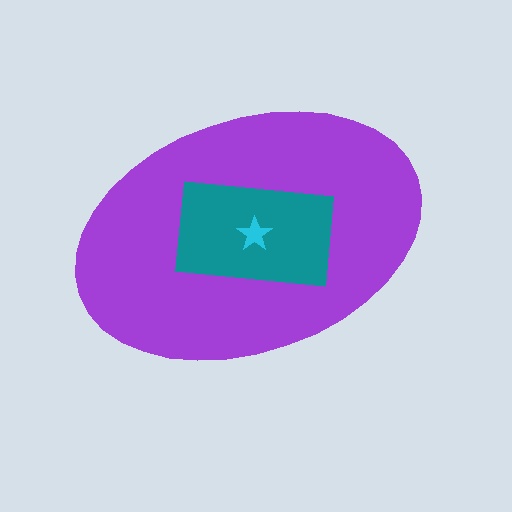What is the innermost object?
The cyan star.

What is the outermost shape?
The purple ellipse.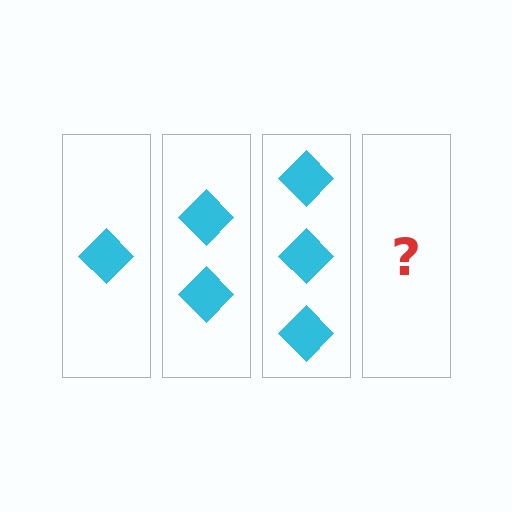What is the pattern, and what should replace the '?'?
The pattern is that each step adds one more diamond. The '?' should be 4 diamonds.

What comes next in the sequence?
The next element should be 4 diamonds.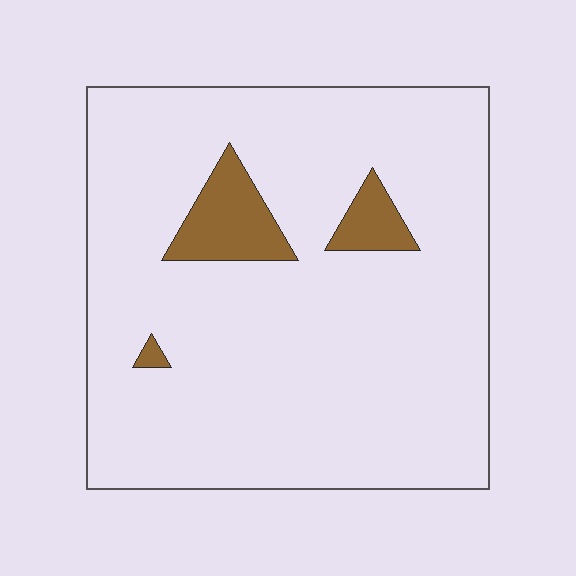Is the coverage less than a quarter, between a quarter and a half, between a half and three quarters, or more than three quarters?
Less than a quarter.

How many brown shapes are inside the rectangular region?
3.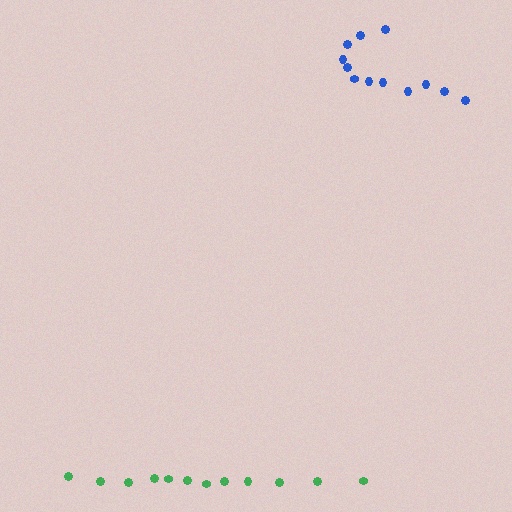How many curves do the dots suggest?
There are 2 distinct paths.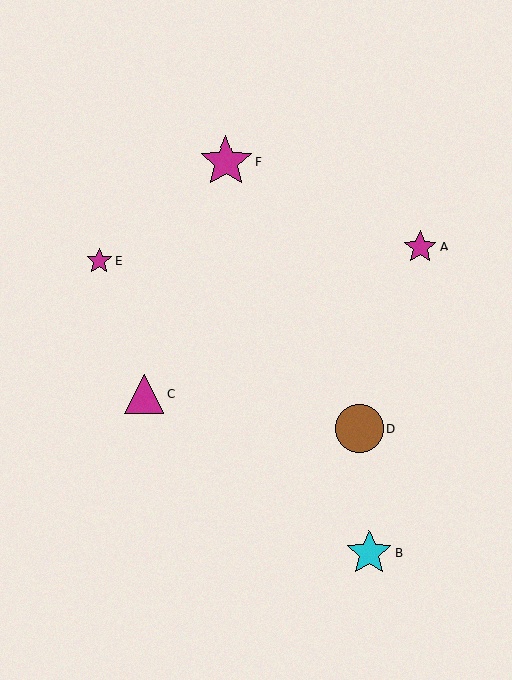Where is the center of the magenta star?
The center of the magenta star is at (99, 261).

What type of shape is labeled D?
Shape D is a brown circle.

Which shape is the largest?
The magenta star (labeled F) is the largest.